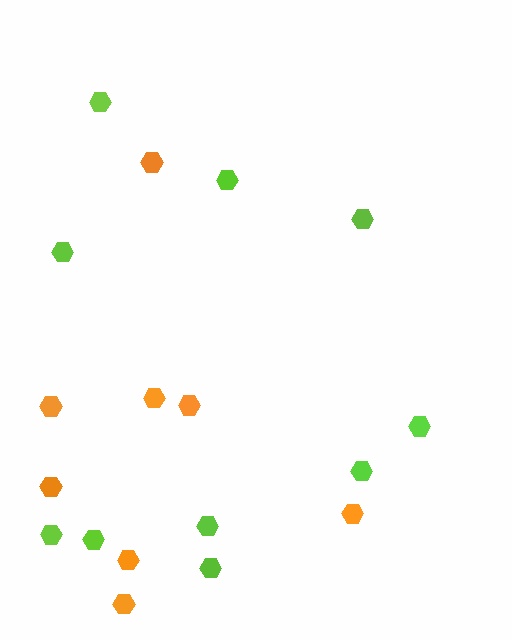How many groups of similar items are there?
There are 2 groups: one group of orange hexagons (8) and one group of lime hexagons (10).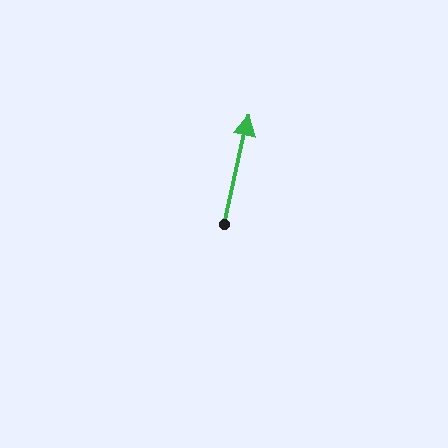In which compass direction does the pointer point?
North.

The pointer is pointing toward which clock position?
Roughly 12 o'clock.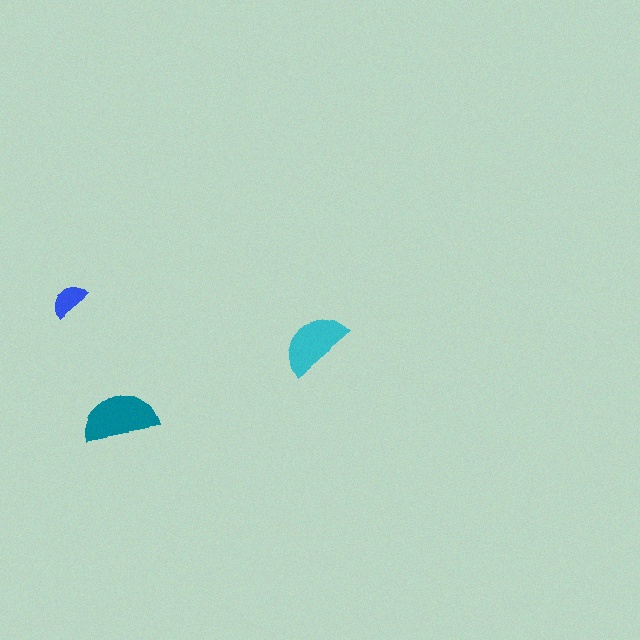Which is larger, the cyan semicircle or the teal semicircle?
The teal one.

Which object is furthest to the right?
The cyan semicircle is rightmost.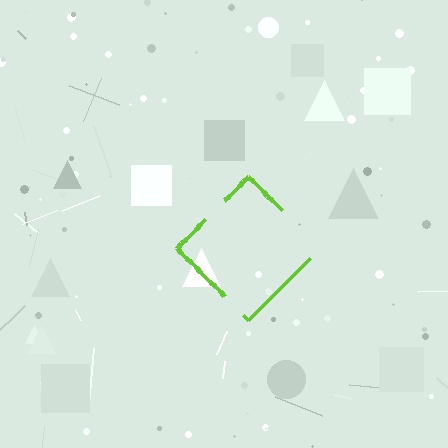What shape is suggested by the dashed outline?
The dashed outline suggests a diamond.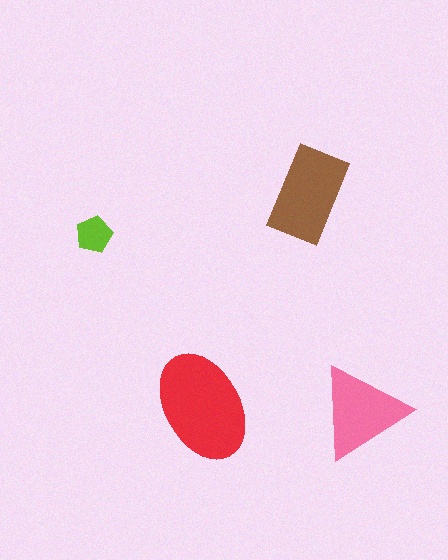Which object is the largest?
The red ellipse.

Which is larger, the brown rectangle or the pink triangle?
The brown rectangle.